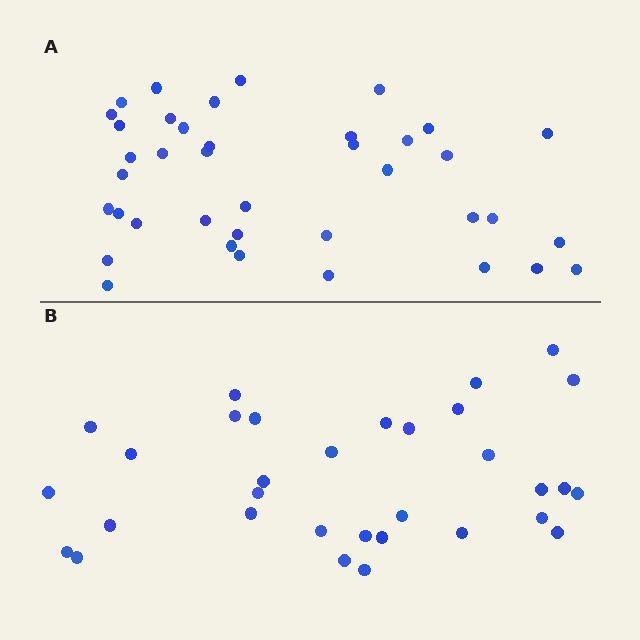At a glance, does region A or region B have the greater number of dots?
Region A (the top region) has more dots.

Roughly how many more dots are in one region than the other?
Region A has roughly 8 or so more dots than region B.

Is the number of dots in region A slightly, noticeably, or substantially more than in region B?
Region A has only slightly more — the two regions are fairly close. The ratio is roughly 1.2 to 1.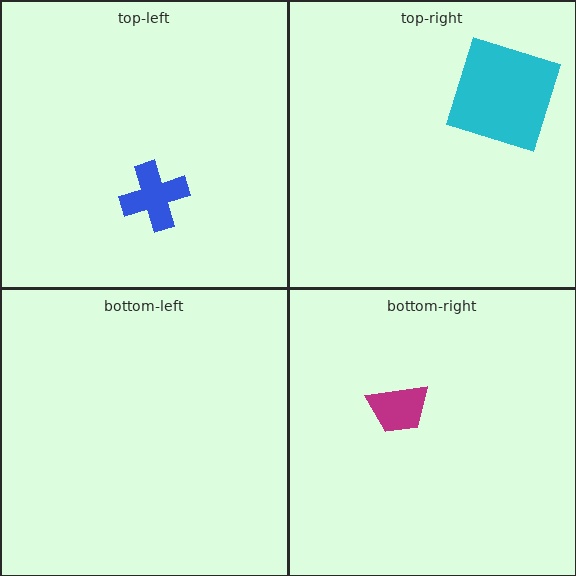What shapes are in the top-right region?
The cyan square.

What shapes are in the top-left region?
The blue cross.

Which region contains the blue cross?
The top-left region.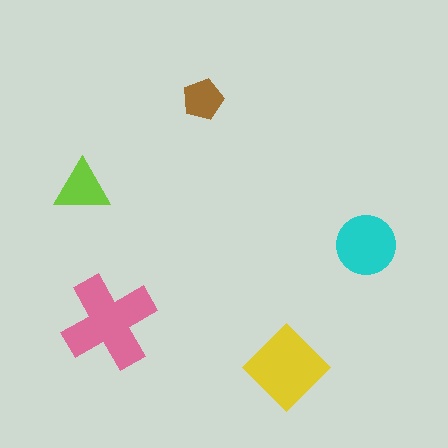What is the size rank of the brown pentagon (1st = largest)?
5th.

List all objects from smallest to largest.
The brown pentagon, the lime triangle, the cyan circle, the yellow diamond, the pink cross.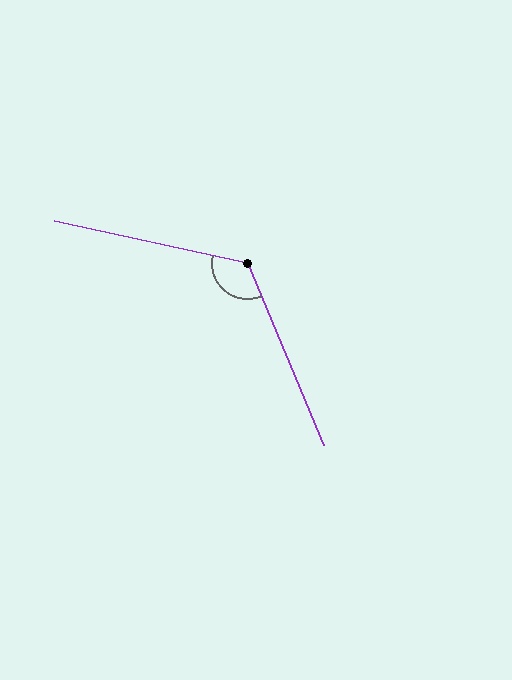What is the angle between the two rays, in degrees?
Approximately 125 degrees.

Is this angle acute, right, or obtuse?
It is obtuse.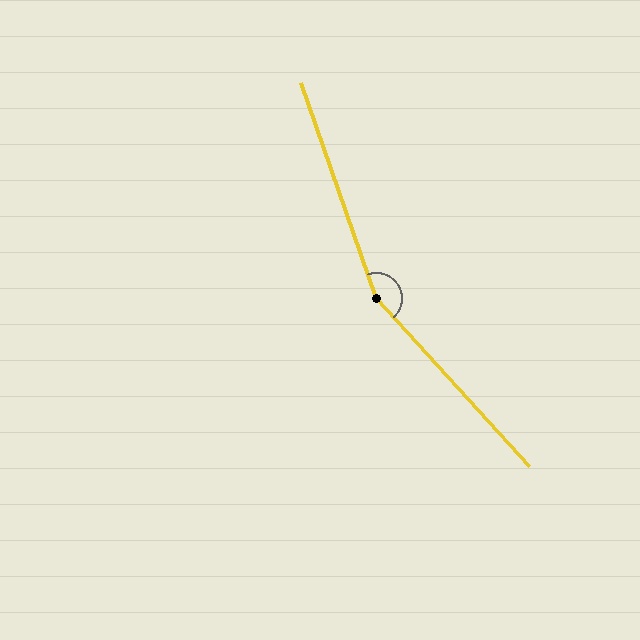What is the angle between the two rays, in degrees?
Approximately 157 degrees.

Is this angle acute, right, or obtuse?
It is obtuse.